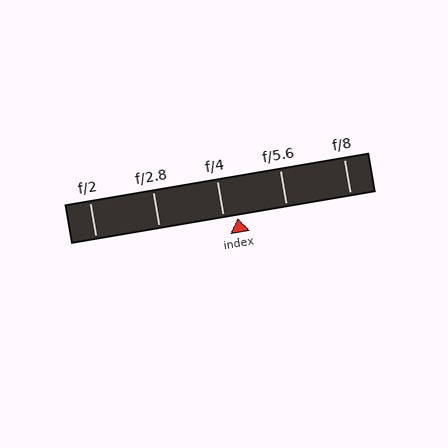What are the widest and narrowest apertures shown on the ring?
The widest aperture shown is f/2 and the narrowest is f/8.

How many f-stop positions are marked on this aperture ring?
There are 5 f-stop positions marked.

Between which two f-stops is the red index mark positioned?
The index mark is between f/4 and f/5.6.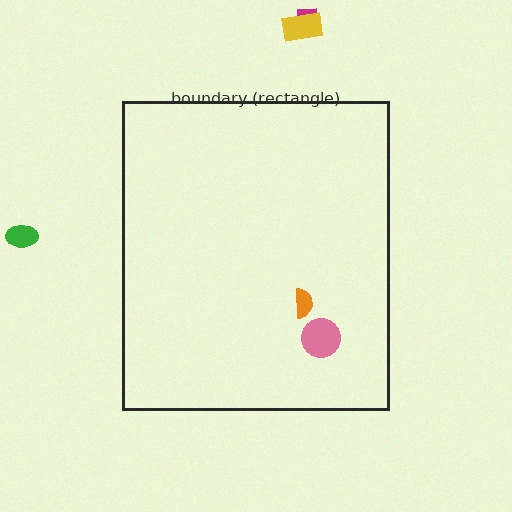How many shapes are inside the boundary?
2 inside, 3 outside.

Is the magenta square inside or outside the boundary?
Outside.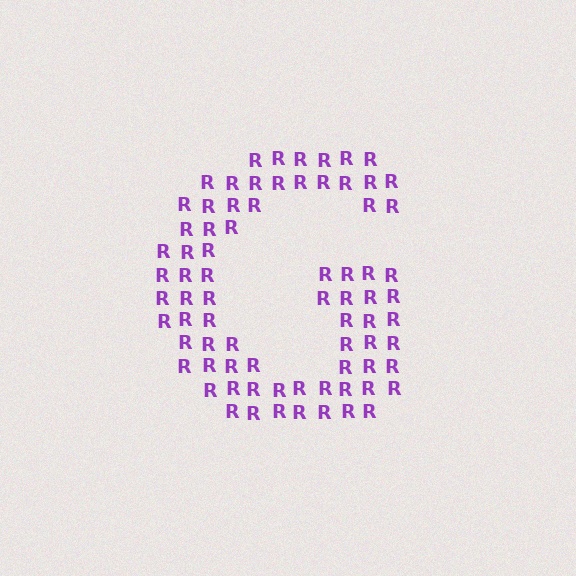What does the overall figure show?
The overall figure shows the letter G.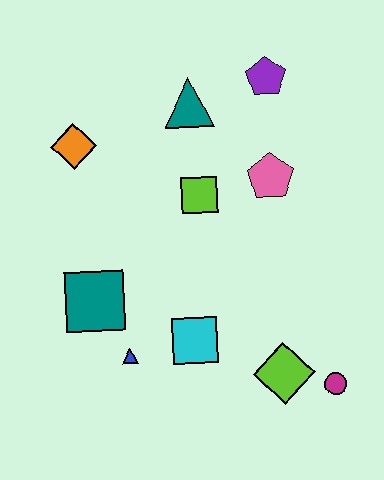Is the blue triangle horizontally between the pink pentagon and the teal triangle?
No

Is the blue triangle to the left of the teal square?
No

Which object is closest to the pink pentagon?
The lime square is closest to the pink pentagon.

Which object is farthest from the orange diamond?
The magenta circle is farthest from the orange diamond.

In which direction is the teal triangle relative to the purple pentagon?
The teal triangle is to the left of the purple pentagon.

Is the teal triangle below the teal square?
No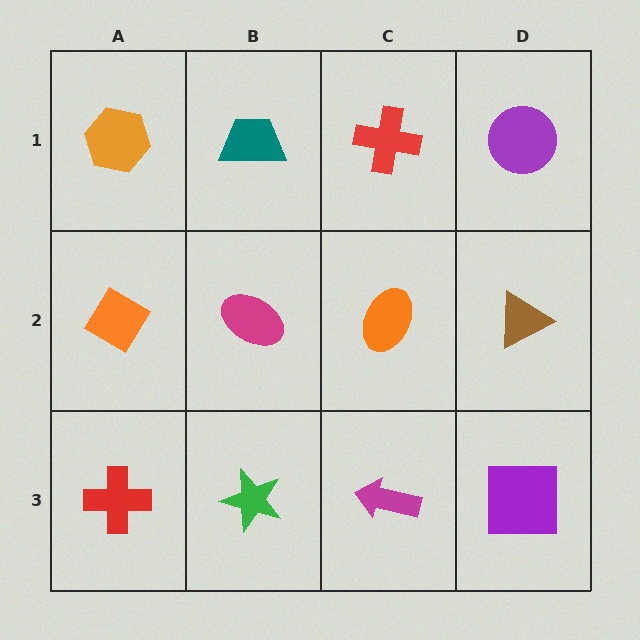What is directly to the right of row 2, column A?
A magenta ellipse.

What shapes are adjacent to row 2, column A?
An orange hexagon (row 1, column A), a red cross (row 3, column A), a magenta ellipse (row 2, column B).